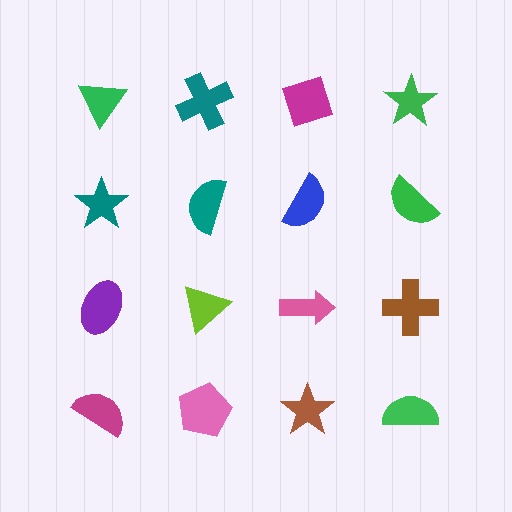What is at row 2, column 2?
A teal semicircle.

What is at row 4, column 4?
A green semicircle.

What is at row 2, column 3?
A blue semicircle.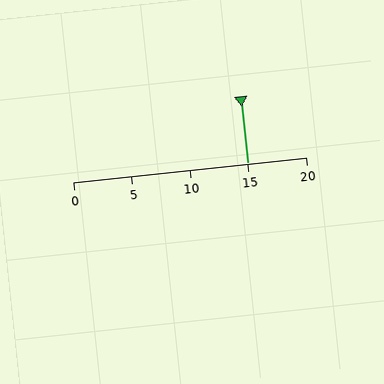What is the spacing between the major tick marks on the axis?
The major ticks are spaced 5 apart.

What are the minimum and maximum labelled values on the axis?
The axis runs from 0 to 20.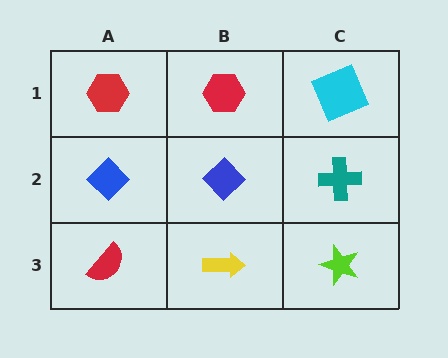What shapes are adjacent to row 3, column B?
A blue diamond (row 2, column B), a red semicircle (row 3, column A), a lime star (row 3, column C).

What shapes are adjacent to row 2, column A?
A red hexagon (row 1, column A), a red semicircle (row 3, column A), a blue diamond (row 2, column B).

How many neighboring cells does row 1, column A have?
2.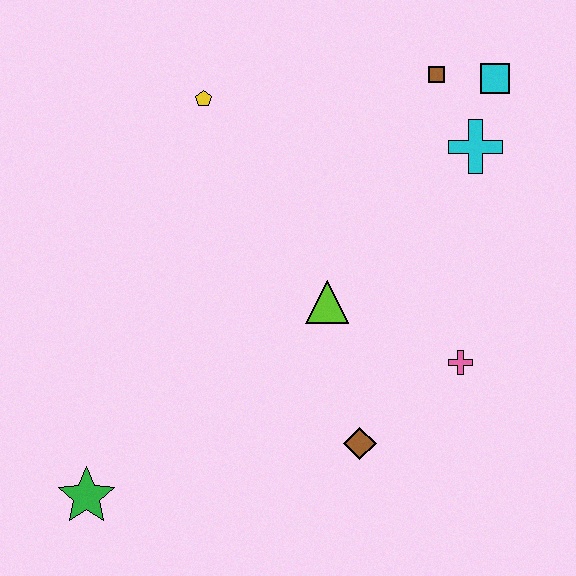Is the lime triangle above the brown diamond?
Yes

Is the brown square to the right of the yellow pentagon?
Yes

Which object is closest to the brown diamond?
The pink cross is closest to the brown diamond.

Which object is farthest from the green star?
The cyan square is farthest from the green star.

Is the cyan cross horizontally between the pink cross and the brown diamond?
No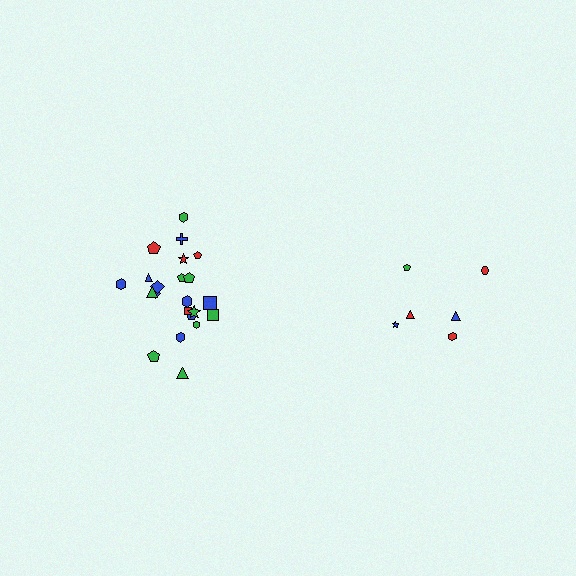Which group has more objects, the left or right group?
The left group.